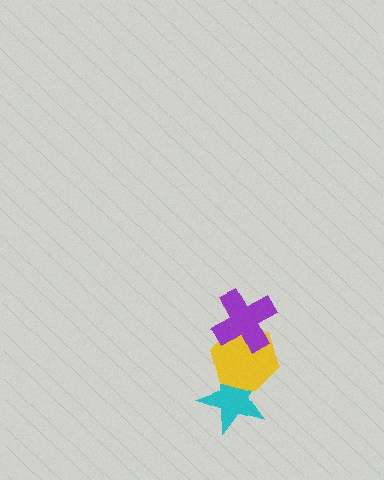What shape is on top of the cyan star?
The yellow hexagon is on top of the cyan star.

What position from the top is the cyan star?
The cyan star is 3rd from the top.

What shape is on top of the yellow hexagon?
The purple cross is on top of the yellow hexagon.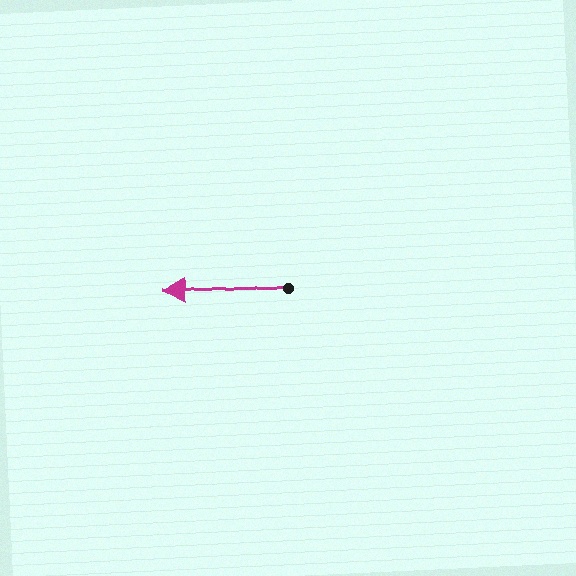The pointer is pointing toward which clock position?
Roughly 9 o'clock.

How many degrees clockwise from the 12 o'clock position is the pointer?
Approximately 272 degrees.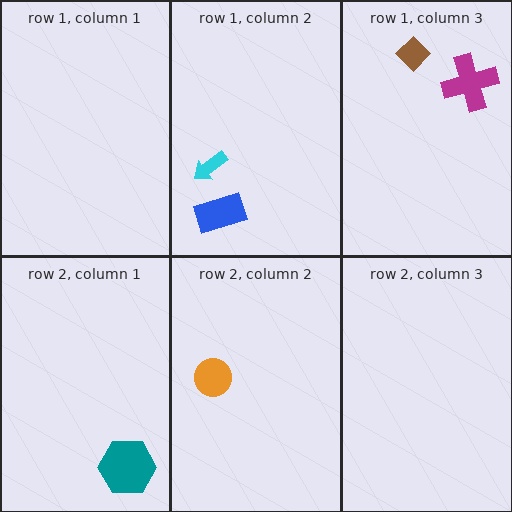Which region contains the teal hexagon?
The row 2, column 1 region.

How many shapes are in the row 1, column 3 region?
2.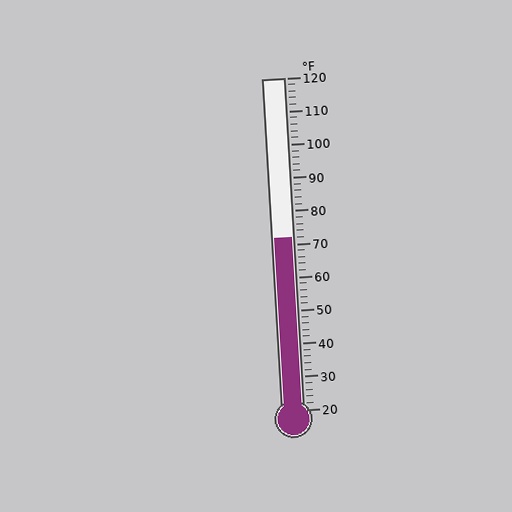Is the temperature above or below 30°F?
The temperature is above 30°F.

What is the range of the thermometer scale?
The thermometer scale ranges from 20°F to 120°F.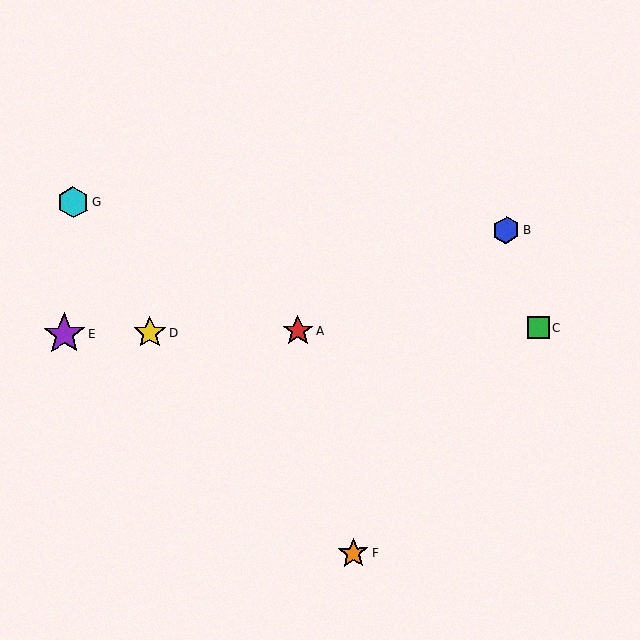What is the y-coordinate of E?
Object E is at y≈334.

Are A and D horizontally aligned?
Yes, both are at y≈331.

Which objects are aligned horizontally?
Objects A, C, D, E are aligned horizontally.